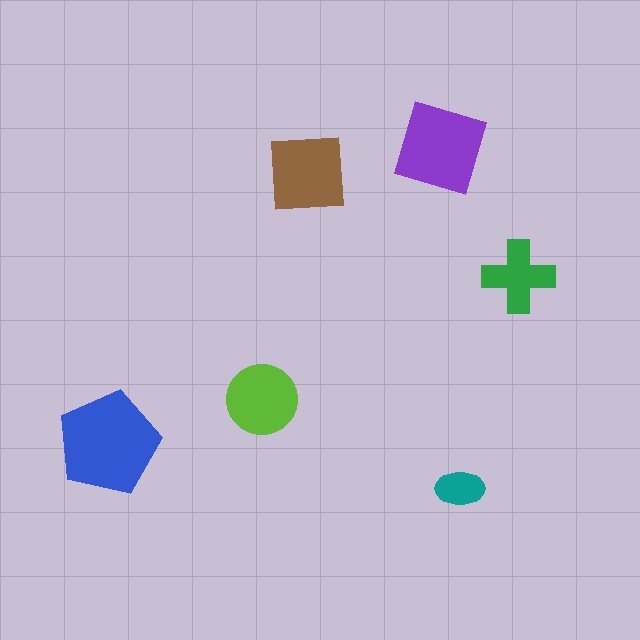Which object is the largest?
The blue pentagon.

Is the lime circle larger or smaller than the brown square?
Smaller.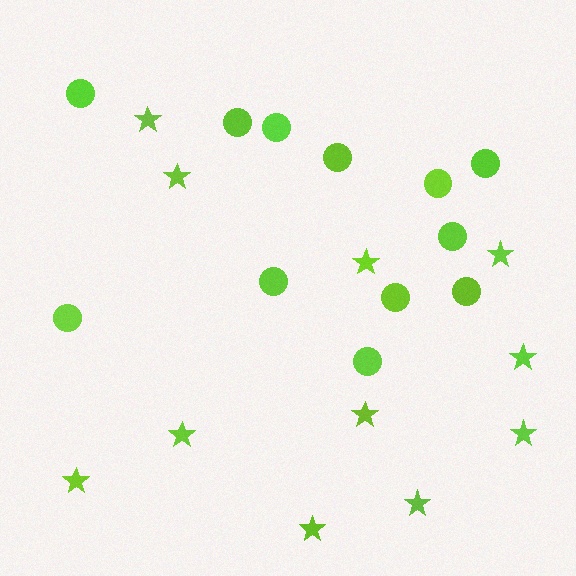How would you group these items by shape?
There are 2 groups: one group of circles (12) and one group of stars (11).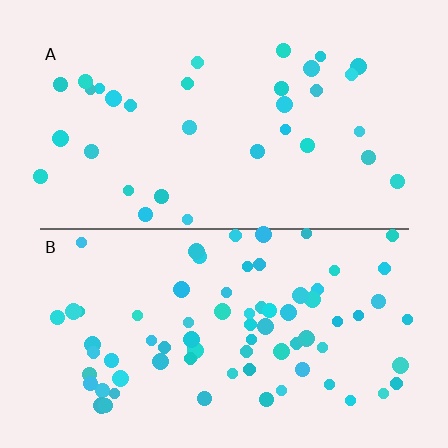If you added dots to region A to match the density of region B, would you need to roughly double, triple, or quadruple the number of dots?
Approximately double.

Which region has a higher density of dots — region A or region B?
B (the bottom).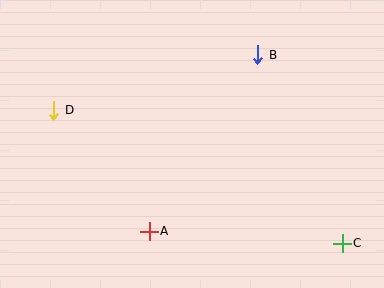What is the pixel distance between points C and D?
The distance between C and D is 318 pixels.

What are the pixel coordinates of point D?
Point D is at (54, 110).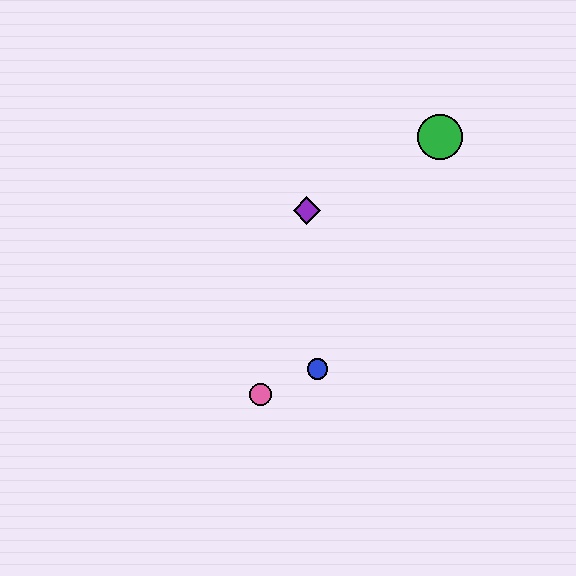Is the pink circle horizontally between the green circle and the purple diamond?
No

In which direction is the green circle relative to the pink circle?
The green circle is above the pink circle.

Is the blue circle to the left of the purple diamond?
No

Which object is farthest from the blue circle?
The green circle is farthest from the blue circle.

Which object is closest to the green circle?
The purple diamond is closest to the green circle.